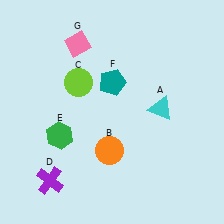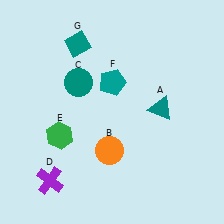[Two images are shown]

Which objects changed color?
A changed from cyan to teal. C changed from lime to teal. G changed from pink to teal.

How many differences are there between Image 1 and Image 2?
There are 3 differences between the two images.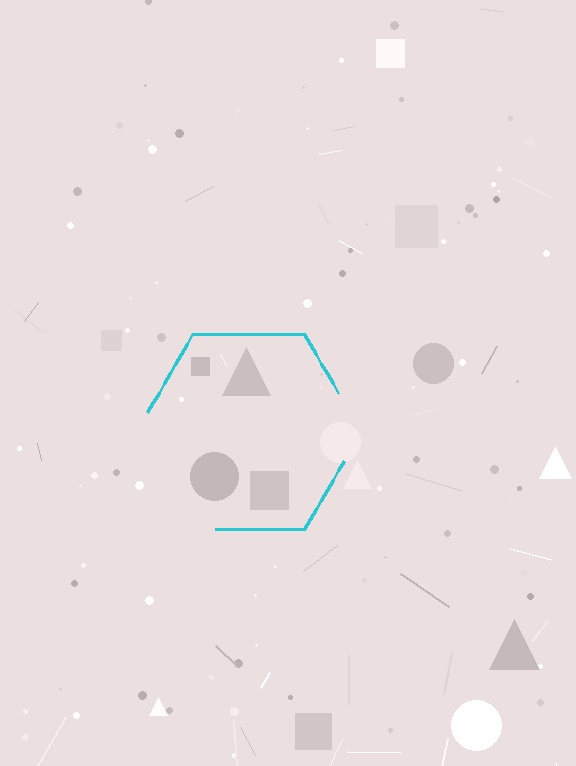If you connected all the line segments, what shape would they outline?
They would outline a hexagon.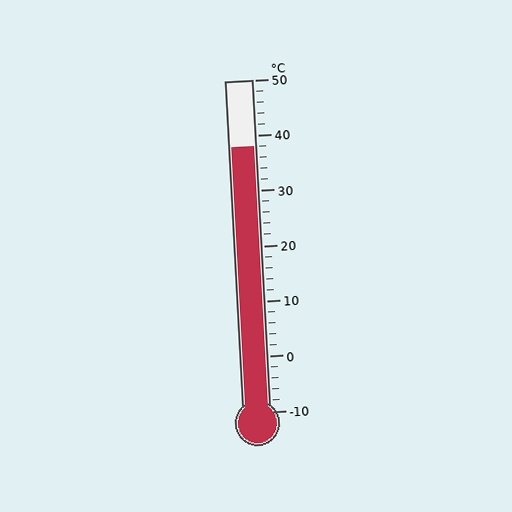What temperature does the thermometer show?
The thermometer shows approximately 38°C.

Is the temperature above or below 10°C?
The temperature is above 10°C.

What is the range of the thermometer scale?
The thermometer scale ranges from -10°C to 50°C.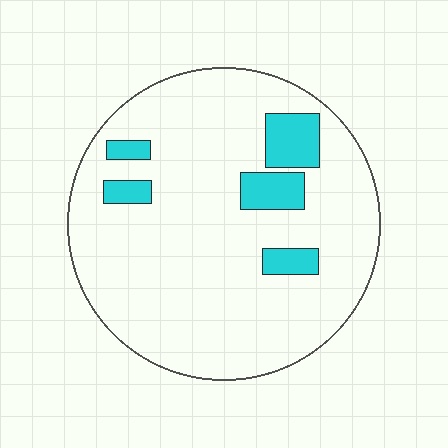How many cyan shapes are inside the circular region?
5.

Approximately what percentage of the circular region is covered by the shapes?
Approximately 10%.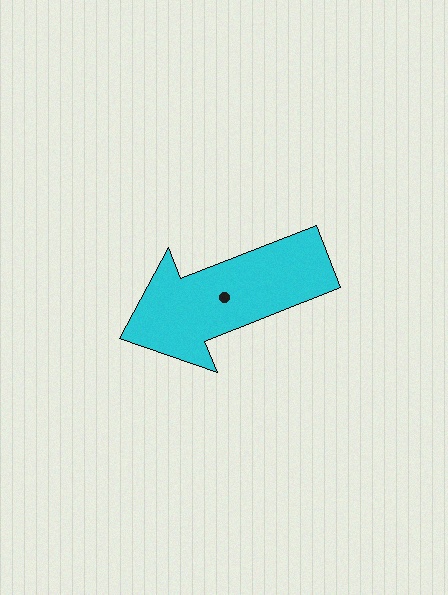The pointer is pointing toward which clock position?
Roughly 8 o'clock.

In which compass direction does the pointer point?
West.